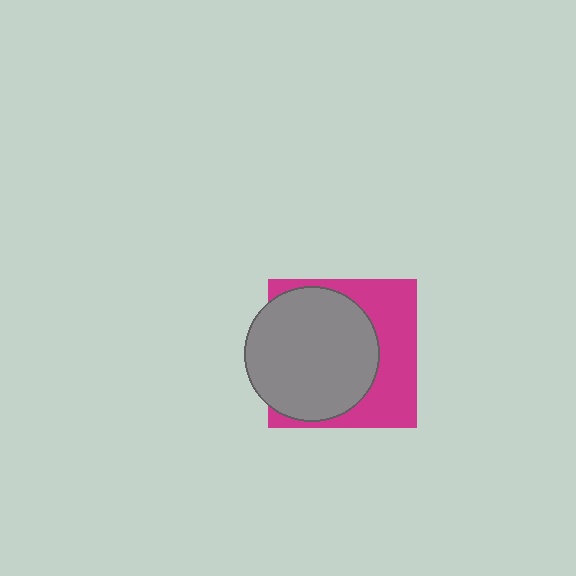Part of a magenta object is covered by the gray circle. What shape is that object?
It is a square.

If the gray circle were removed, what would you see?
You would see the complete magenta square.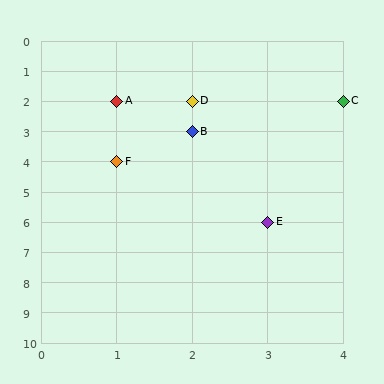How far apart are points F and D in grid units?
Points F and D are 1 column and 2 rows apart (about 2.2 grid units diagonally).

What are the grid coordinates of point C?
Point C is at grid coordinates (4, 2).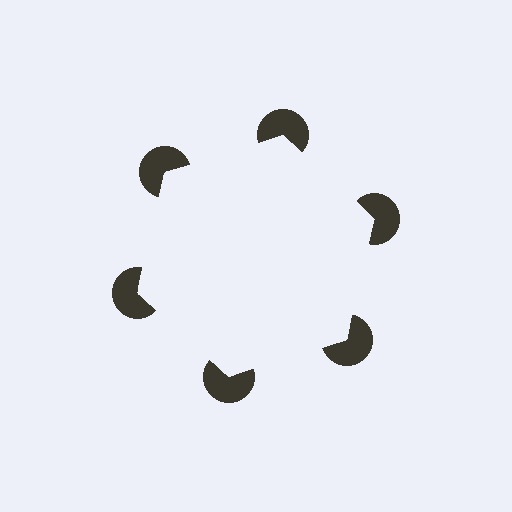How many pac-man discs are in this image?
There are 6 — one at each vertex of the illusory hexagon.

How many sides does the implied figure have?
6 sides.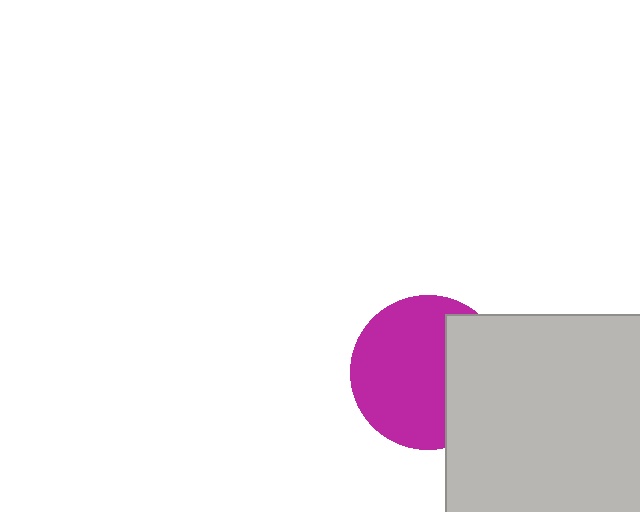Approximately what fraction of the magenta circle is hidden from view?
Roughly 34% of the magenta circle is hidden behind the light gray square.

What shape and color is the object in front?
The object in front is a light gray square.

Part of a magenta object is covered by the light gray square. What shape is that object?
It is a circle.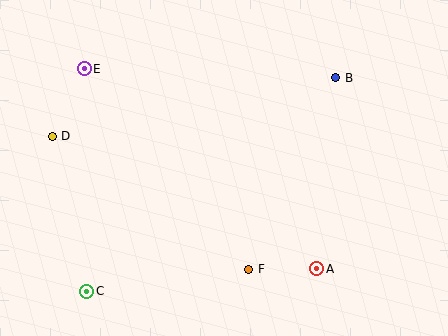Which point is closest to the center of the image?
Point F at (249, 269) is closest to the center.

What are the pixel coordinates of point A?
Point A is at (317, 269).